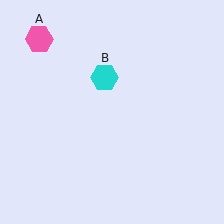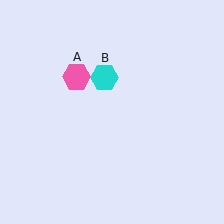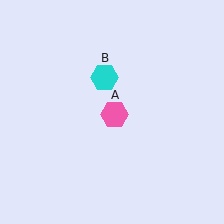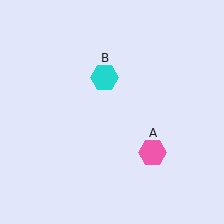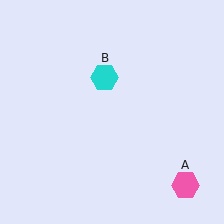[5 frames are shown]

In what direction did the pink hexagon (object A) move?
The pink hexagon (object A) moved down and to the right.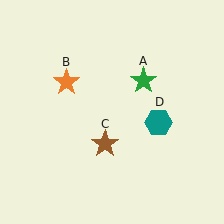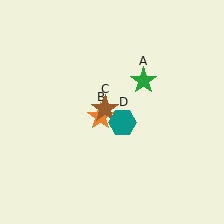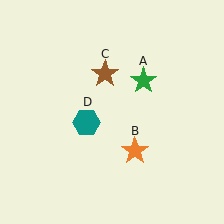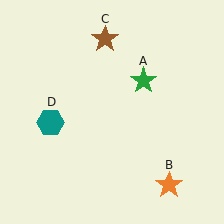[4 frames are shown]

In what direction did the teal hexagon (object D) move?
The teal hexagon (object D) moved left.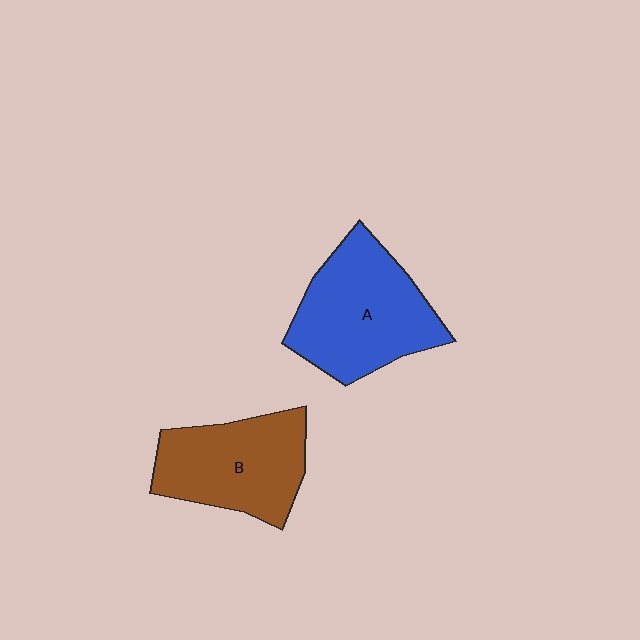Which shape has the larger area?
Shape A (blue).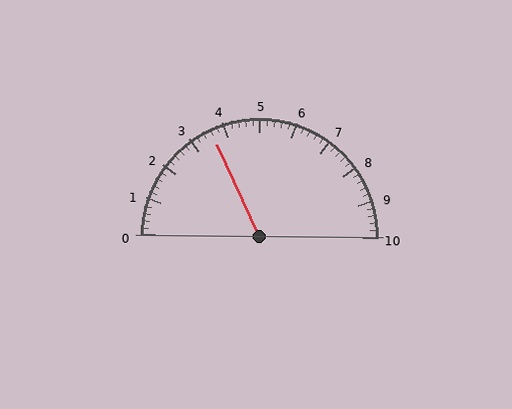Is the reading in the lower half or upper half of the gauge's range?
The reading is in the lower half of the range (0 to 10).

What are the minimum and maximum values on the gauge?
The gauge ranges from 0 to 10.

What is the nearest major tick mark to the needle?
The nearest major tick mark is 4.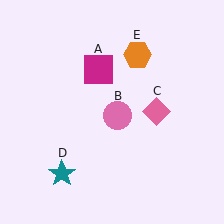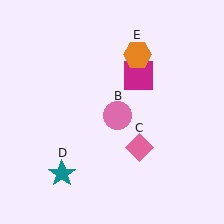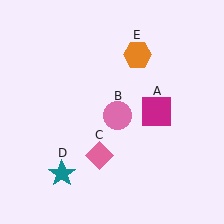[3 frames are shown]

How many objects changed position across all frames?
2 objects changed position: magenta square (object A), pink diamond (object C).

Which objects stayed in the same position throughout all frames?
Pink circle (object B) and teal star (object D) and orange hexagon (object E) remained stationary.